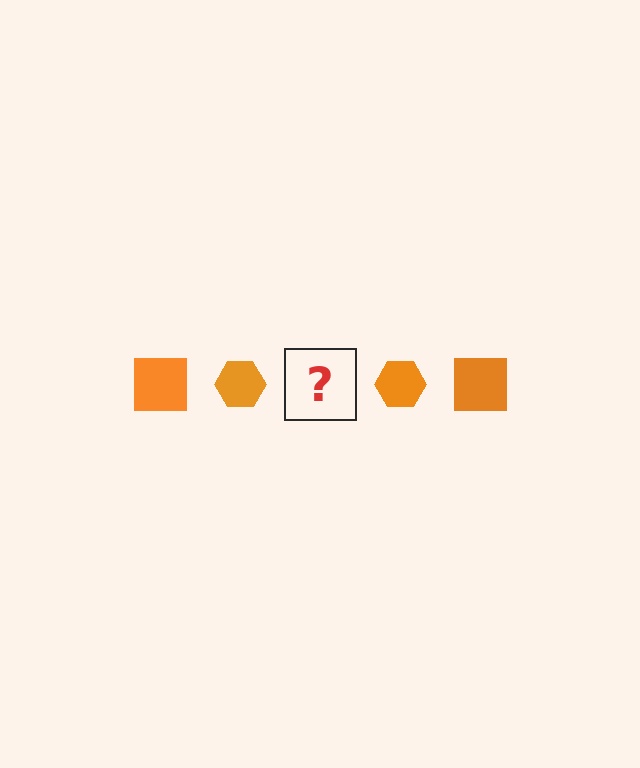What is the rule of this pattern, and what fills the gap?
The rule is that the pattern cycles through square, hexagon shapes in orange. The gap should be filled with an orange square.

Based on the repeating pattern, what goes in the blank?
The blank should be an orange square.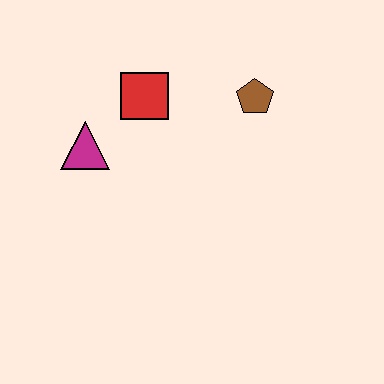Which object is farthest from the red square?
The brown pentagon is farthest from the red square.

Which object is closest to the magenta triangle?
The red square is closest to the magenta triangle.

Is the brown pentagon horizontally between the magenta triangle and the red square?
No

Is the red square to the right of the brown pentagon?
No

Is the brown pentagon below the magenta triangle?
No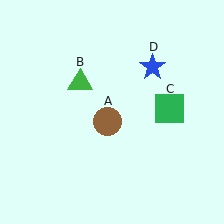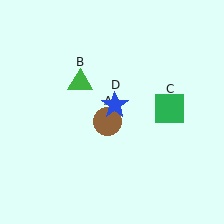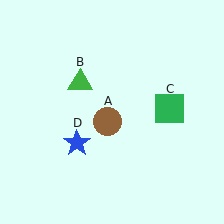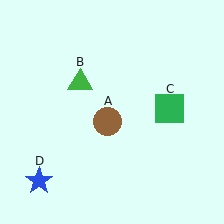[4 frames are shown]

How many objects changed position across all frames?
1 object changed position: blue star (object D).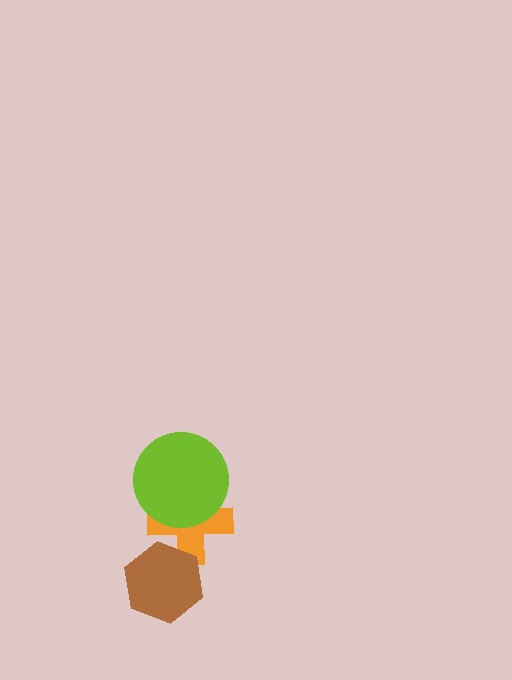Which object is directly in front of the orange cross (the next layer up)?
The brown hexagon is directly in front of the orange cross.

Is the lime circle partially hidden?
No, no other shape covers it.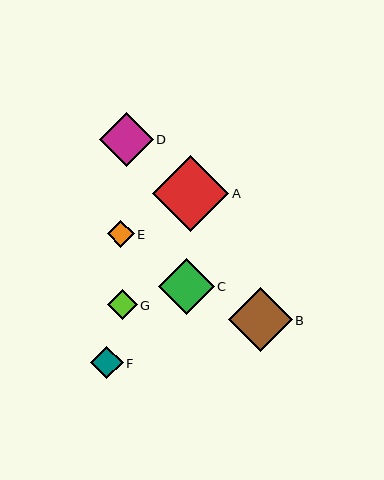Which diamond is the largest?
Diamond A is the largest with a size of approximately 76 pixels.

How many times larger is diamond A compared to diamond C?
Diamond A is approximately 1.4 times the size of diamond C.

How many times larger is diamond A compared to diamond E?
Diamond A is approximately 2.8 times the size of diamond E.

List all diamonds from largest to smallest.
From largest to smallest: A, B, C, D, F, G, E.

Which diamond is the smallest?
Diamond E is the smallest with a size of approximately 27 pixels.